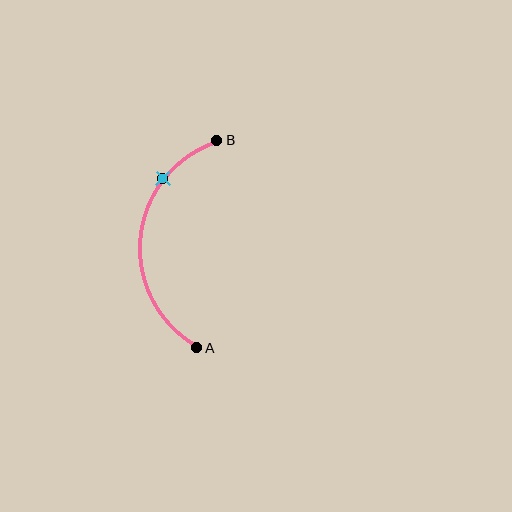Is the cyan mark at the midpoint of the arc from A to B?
No. The cyan mark lies on the arc but is closer to endpoint B. The arc midpoint would be at the point on the curve equidistant along the arc from both A and B.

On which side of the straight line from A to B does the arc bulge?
The arc bulges to the left of the straight line connecting A and B.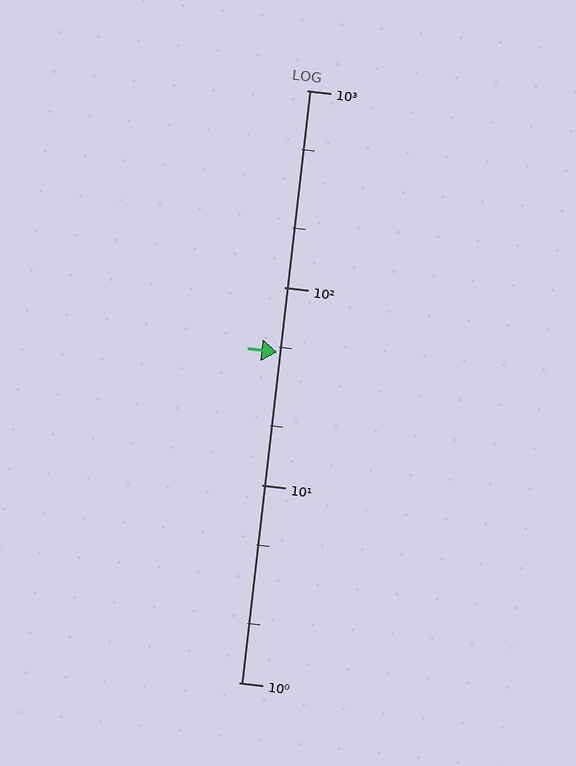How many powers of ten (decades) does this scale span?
The scale spans 3 decades, from 1 to 1000.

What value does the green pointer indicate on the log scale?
The pointer indicates approximately 47.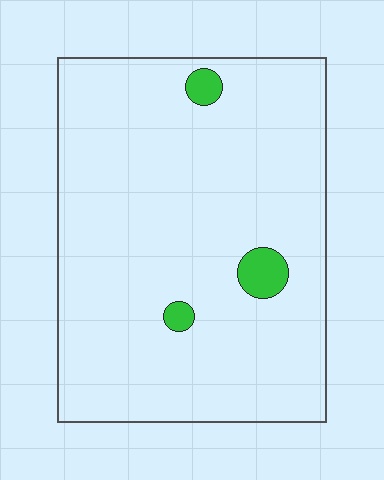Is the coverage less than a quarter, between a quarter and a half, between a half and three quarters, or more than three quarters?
Less than a quarter.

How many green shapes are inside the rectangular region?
3.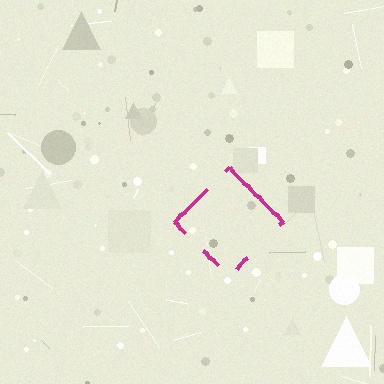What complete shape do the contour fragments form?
The contour fragments form a diamond.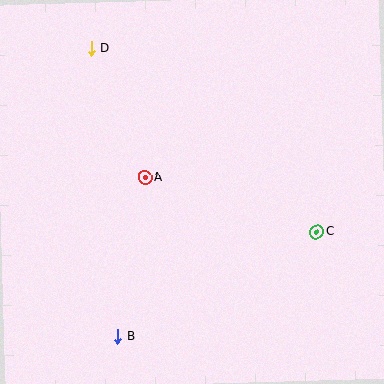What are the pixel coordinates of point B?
Point B is at (118, 336).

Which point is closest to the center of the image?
Point A at (145, 177) is closest to the center.